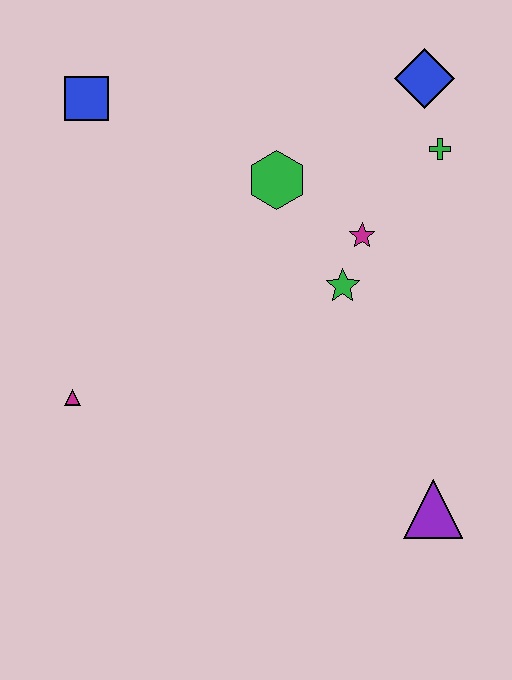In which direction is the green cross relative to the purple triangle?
The green cross is above the purple triangle.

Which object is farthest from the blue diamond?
The magenta triangle is farthest from the blue diamond.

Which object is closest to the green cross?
The blue diamond is closest to the green cross.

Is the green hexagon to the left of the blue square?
No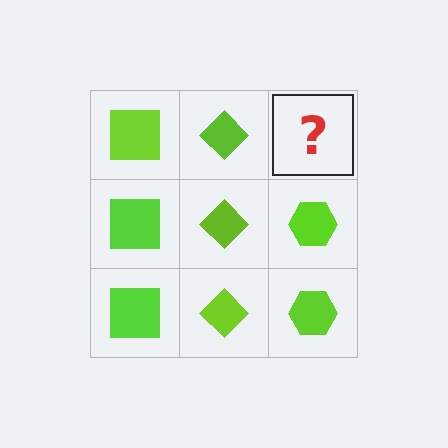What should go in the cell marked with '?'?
The missing cell should contain a lime hexagon.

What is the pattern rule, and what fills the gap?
The rule is that each column has a consistent shape. The gap should be filled with a lime hexagon.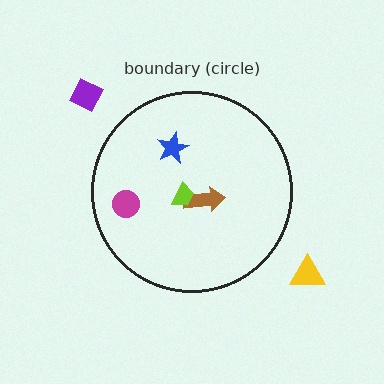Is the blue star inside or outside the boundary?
Inside.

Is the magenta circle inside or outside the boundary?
Inside.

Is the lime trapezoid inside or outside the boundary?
Inside.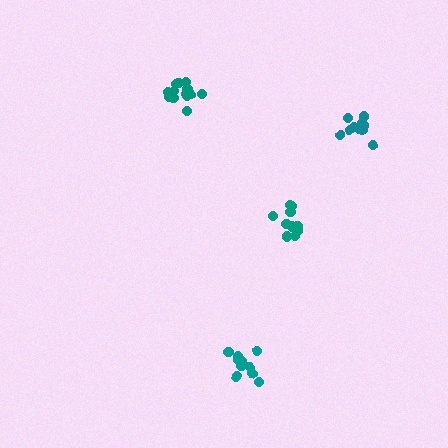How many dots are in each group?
Group 1: 11 dots, Group 2: 11 dots, Group 3: 12 dots, Group 4: 14 dots (48 total).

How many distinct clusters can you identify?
There are 4 distinct clusters.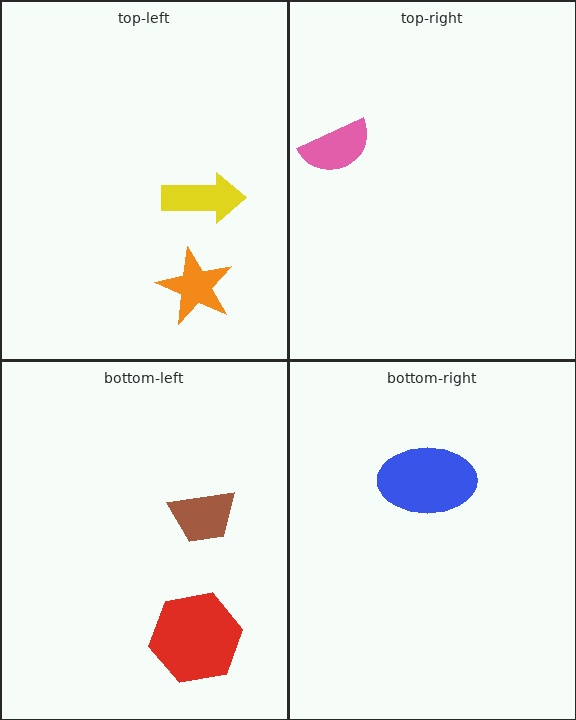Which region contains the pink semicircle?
The top-right region.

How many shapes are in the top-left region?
2.